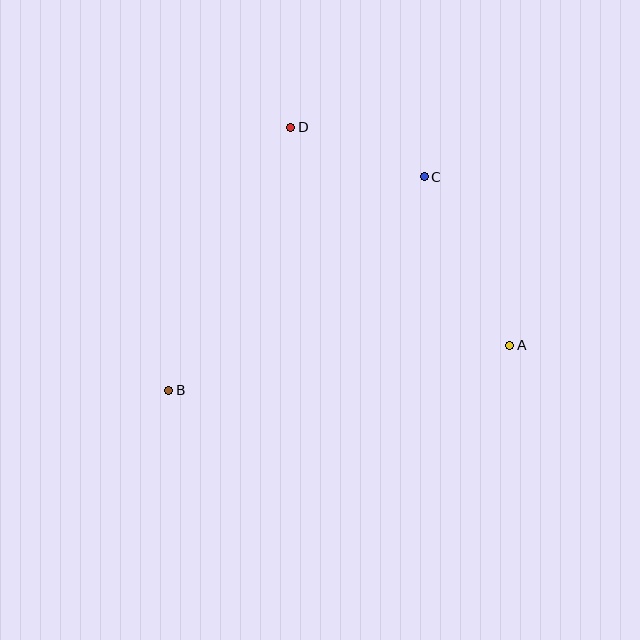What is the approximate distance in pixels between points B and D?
The distance between B and D is approximately 290 pixels.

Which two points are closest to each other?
Points C and D are closest to each other.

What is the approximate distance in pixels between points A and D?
The distance between A and D is approximately 309 pixels.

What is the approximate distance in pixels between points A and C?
The distance between A and C is approximately 189 pixels.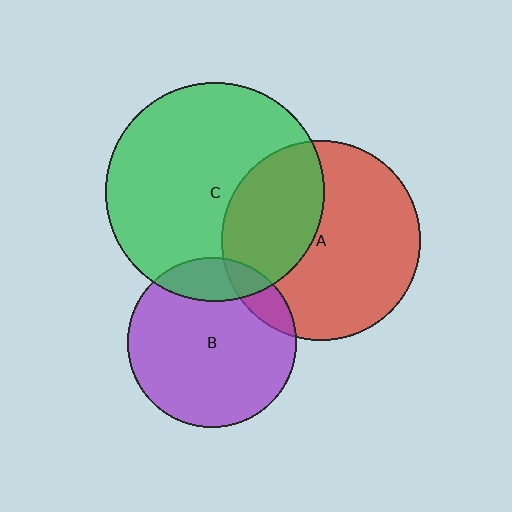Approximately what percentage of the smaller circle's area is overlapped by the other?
Approximately 15%.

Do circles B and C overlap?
Yes.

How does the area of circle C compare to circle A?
Approximately 1.2 times.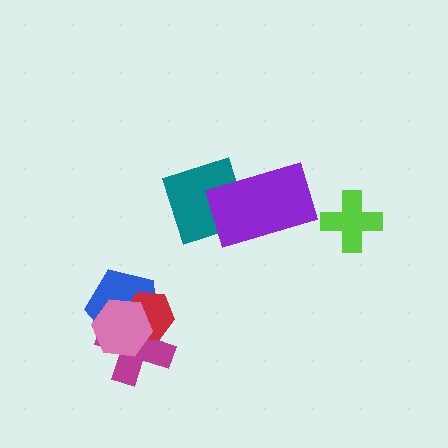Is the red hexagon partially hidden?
Yes, it is partially covered by another shape.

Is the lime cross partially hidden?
No, no other shape covers it.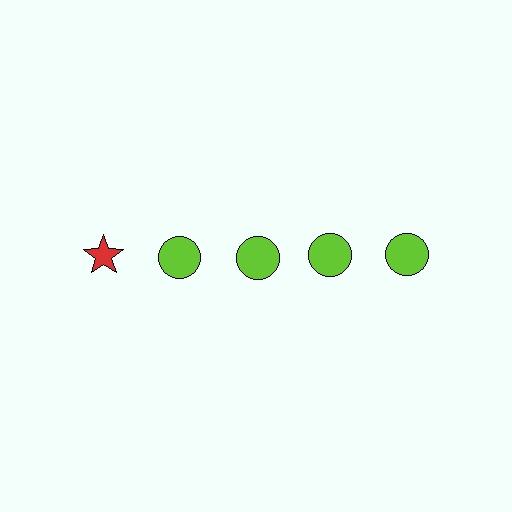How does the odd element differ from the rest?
It differs in both color (red instead of lime) and shape (star instead of circle).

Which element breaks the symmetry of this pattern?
The red star in the top row, leftmost column breaks the symmetry. All other shapes are lime circles.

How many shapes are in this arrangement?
There are 5 shapes arranged in a grid pattern.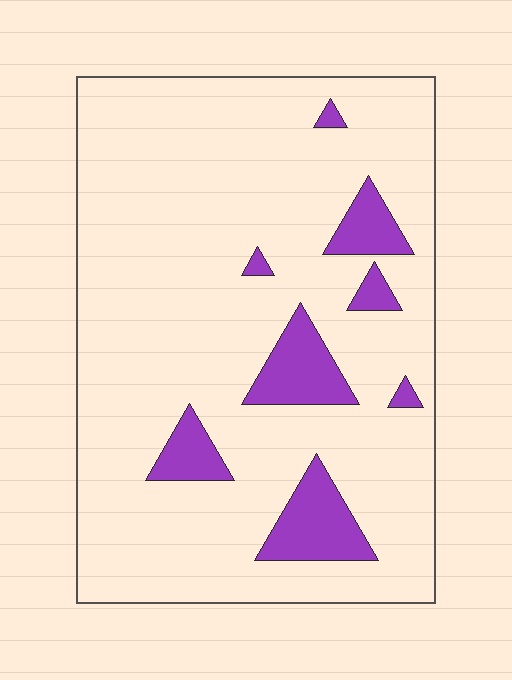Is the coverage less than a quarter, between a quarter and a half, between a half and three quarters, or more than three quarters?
Less than a quarter.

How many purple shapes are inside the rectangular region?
8.